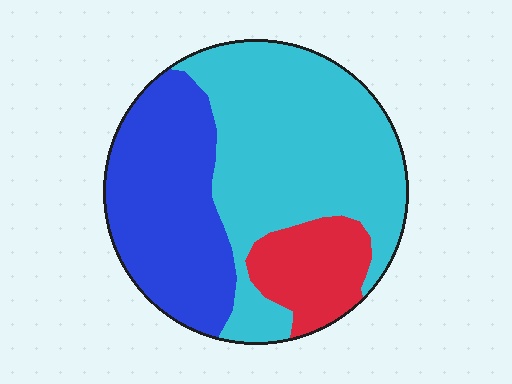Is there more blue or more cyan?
Cyan.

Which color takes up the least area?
Red, at roughly 15%.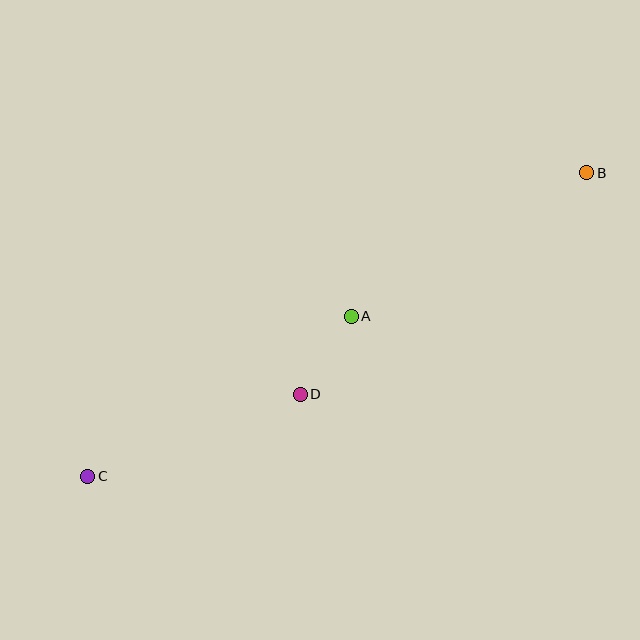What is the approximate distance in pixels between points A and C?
The distance between A and C is approximately 309 pixels.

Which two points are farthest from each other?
Points B and C are farthest from each other.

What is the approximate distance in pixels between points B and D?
The distance between B and D is approximately 363 pixels.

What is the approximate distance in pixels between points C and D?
The distance between C and D is approximately 228 pixels.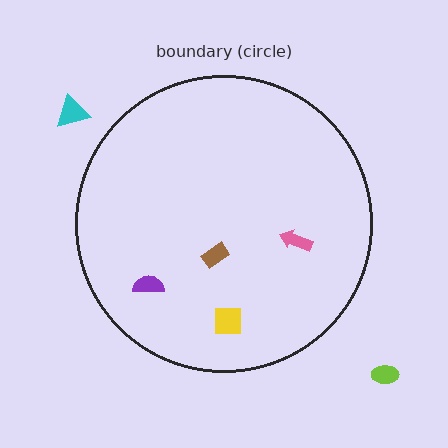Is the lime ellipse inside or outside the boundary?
Outside.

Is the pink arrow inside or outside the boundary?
Inside.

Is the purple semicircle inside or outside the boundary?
Inside.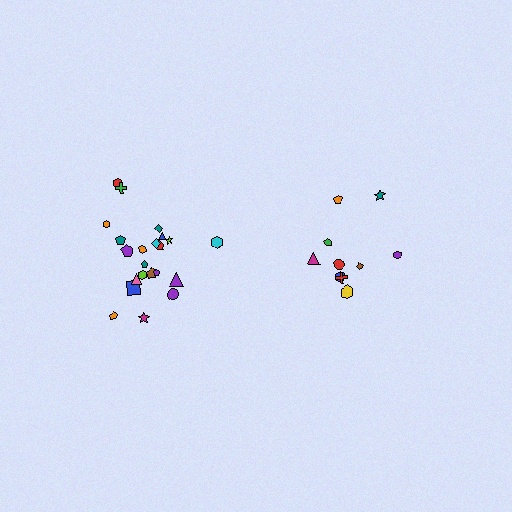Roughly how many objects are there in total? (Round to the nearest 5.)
Roughly 30 objects in total.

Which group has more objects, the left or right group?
The left group.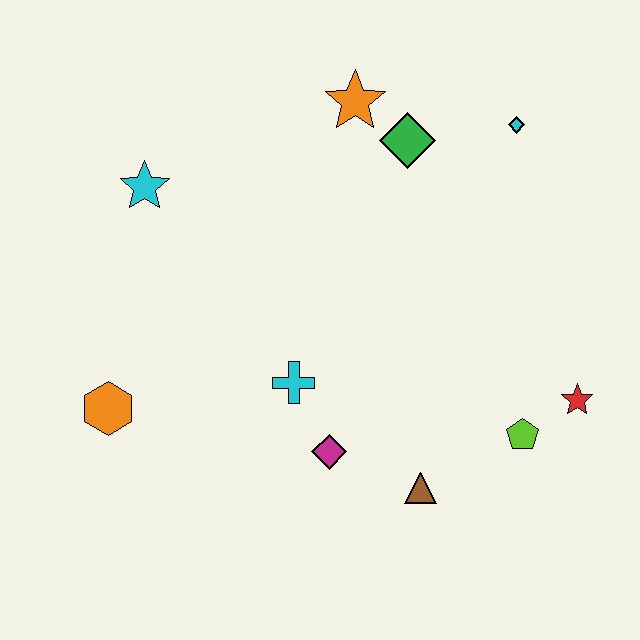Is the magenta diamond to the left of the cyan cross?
No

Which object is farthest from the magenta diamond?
The cyan diamond is farthest from the magenta diamond.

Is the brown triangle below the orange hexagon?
Yes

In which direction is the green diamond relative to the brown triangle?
The green diamond is above the brown triangle.